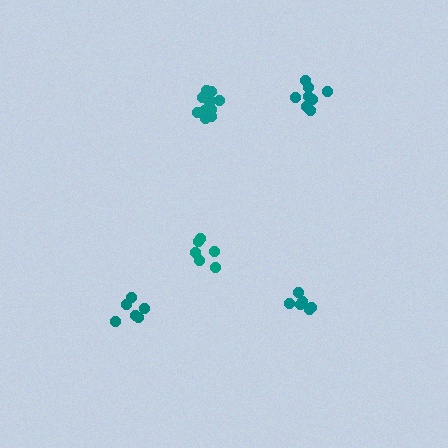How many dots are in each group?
Group 1: 6 dots, Group 2: 6 dots, Group 3: 6 dots, Group 4: 12 dots, Group 5: 8 dots (38 total).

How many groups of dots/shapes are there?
There are 5 groups.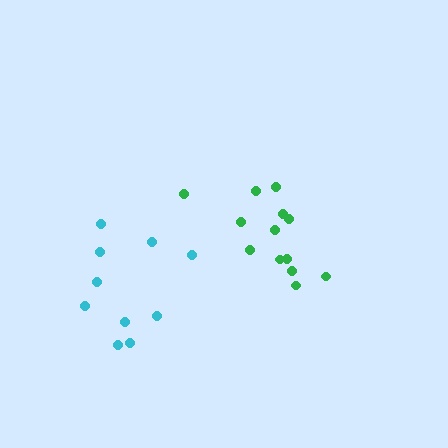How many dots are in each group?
Group 1: 13 dots, Group 2: 10 dots (23 total).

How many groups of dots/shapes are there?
There are 2 groups.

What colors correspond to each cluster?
The clusters are colored: green, cyan.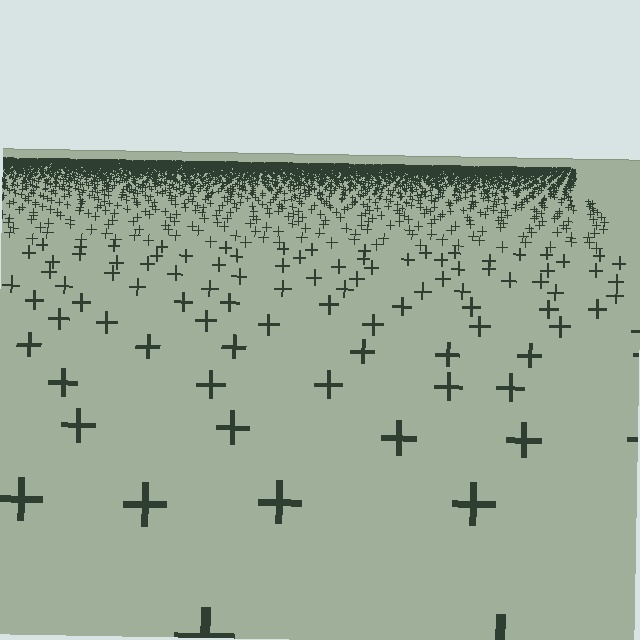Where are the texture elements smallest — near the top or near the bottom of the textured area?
Near the top.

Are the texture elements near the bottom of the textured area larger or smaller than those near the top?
Larger. Near the bottom, elements are closer to the viewer and appear at a bigger on-screen size.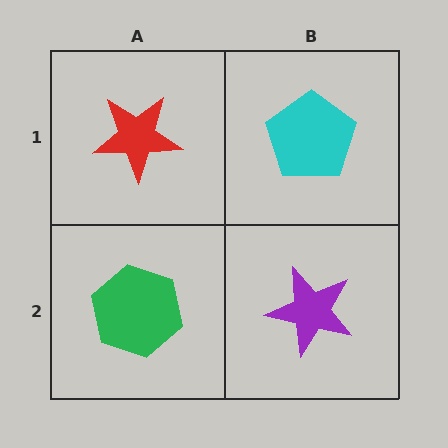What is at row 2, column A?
A green hexagon.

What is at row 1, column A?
A red star.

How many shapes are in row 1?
2 shapes.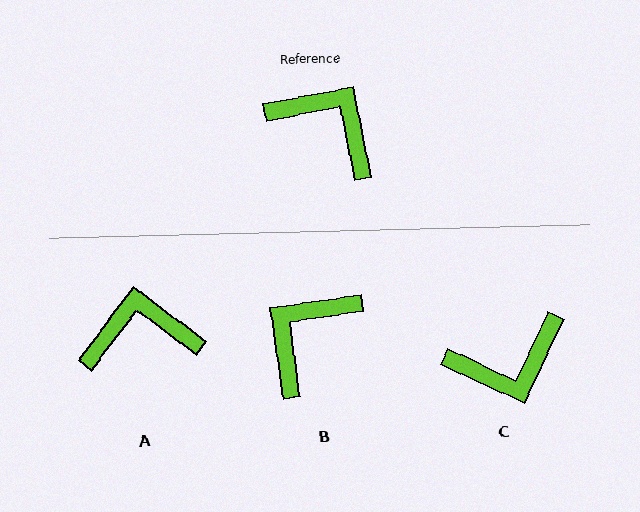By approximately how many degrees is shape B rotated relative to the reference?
Approximately 87 degrees counter-clockwise.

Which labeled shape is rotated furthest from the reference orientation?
C, about 126 degrees away.